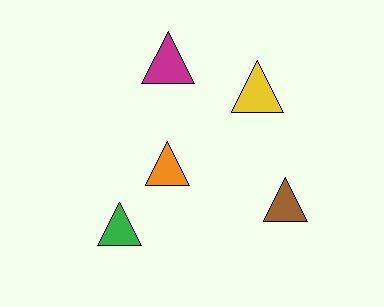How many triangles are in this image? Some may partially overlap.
There are 5 triangles.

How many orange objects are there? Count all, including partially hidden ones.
There is 1 orange object.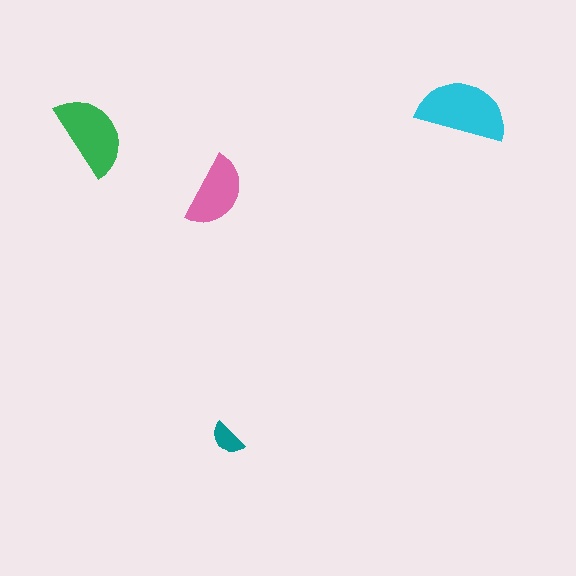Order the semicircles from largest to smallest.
the cyan one, the green one, the pink one, the teal one.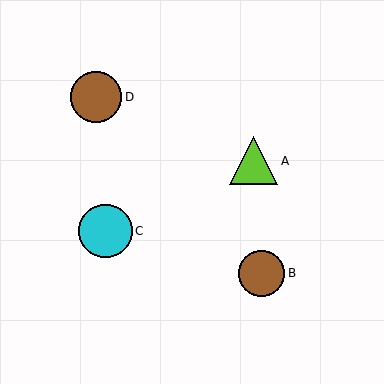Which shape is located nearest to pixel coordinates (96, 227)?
The cyan circle (labeled C) at (105, 231) is nearest to that location.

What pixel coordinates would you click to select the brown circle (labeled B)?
Click at (262, 273) to select the brown circle B.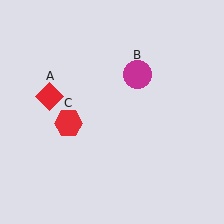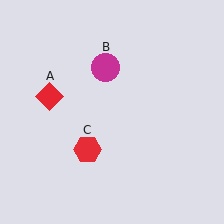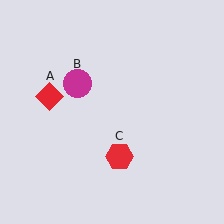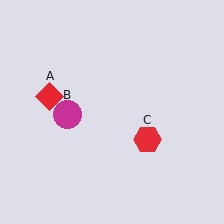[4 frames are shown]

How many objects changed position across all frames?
2 objects changed position: magenta circle (object B), red hexagon (object C).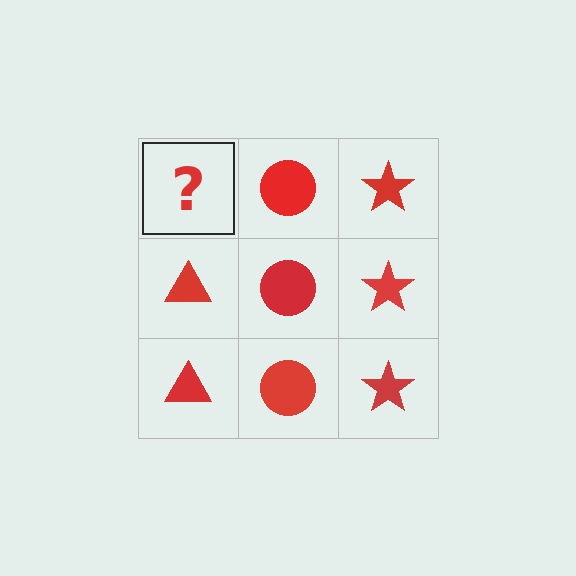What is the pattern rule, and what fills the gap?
The rule is that each column has a consistent shape. The gap should be filled with a red triangle.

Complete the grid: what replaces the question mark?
The question mark should be replaced with a red triangle.